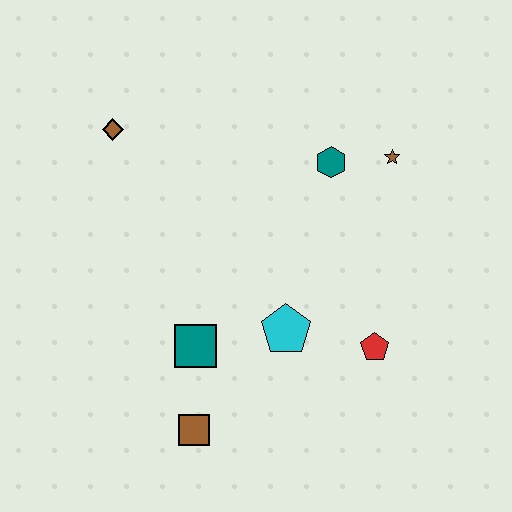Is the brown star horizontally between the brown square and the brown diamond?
No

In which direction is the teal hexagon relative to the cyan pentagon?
The teal hexagon is above the cyan pentagon.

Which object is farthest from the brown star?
The brown square is farthest from the brown star.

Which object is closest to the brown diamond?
The teal hexagon is closest to the brown diamond.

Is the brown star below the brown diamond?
Yes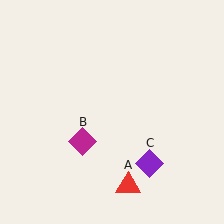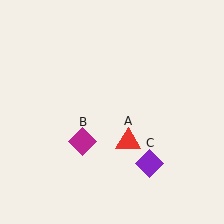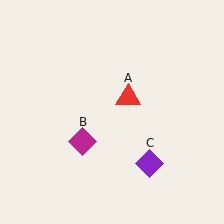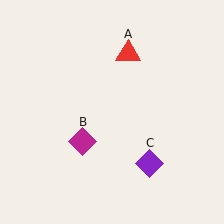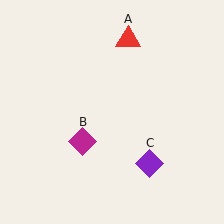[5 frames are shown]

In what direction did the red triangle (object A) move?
The red triangle (object A) moved up.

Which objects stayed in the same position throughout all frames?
Magenta diamond (object B) and purple diamond (object C) remained stationary.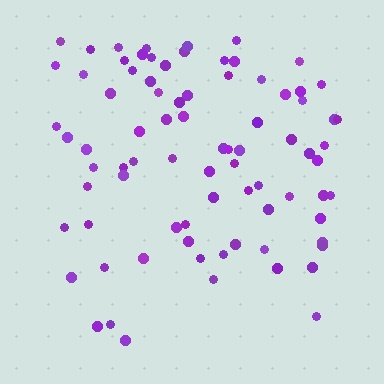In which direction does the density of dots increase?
From bottom to top, with the top side densest.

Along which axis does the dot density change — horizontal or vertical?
Vertical.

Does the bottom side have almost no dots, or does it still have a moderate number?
Still a moderate number, just noticeably fewer than the top.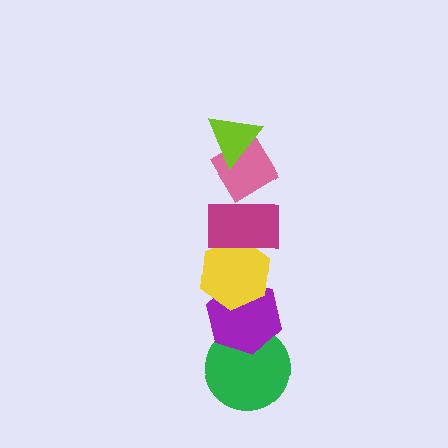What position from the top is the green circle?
The green circle is 6th from the top.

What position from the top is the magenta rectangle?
The magenta rectangle is 3rd from the top.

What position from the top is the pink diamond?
The pink diamond is 2nd from the top.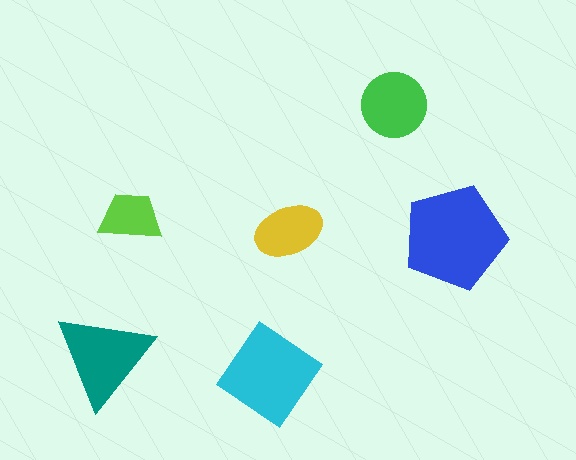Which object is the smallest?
The lime trapezoid.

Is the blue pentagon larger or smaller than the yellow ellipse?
Larger.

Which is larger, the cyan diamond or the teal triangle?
The cyan diamond.